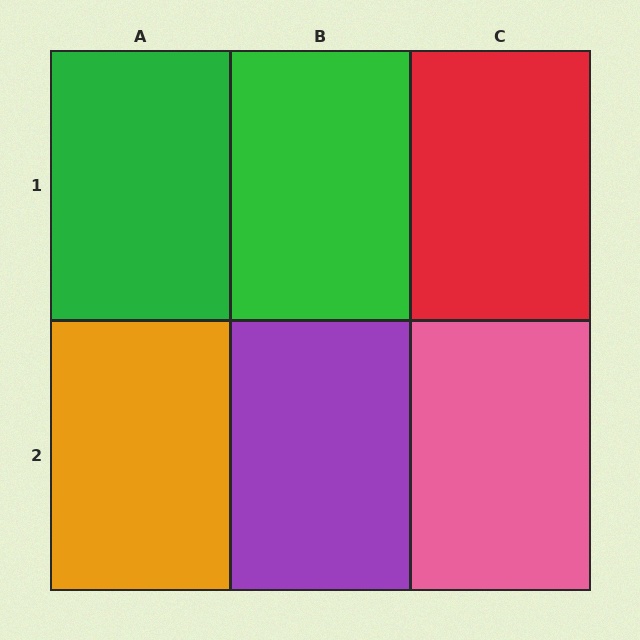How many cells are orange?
1 cell is orange.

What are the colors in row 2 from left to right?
Orange, purple, pink.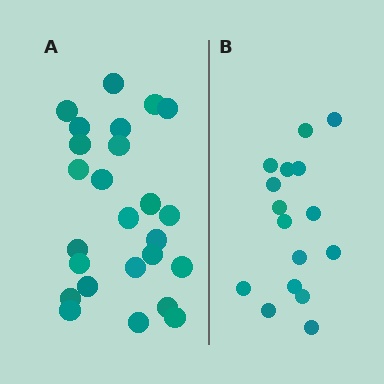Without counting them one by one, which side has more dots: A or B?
Region A (the left region) has more dots.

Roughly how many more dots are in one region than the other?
Region A has roughly 8 or so more dots than region B.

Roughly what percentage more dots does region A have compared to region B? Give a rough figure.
About 55% more.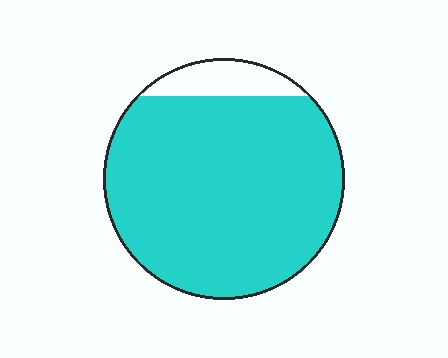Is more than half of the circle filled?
Yes.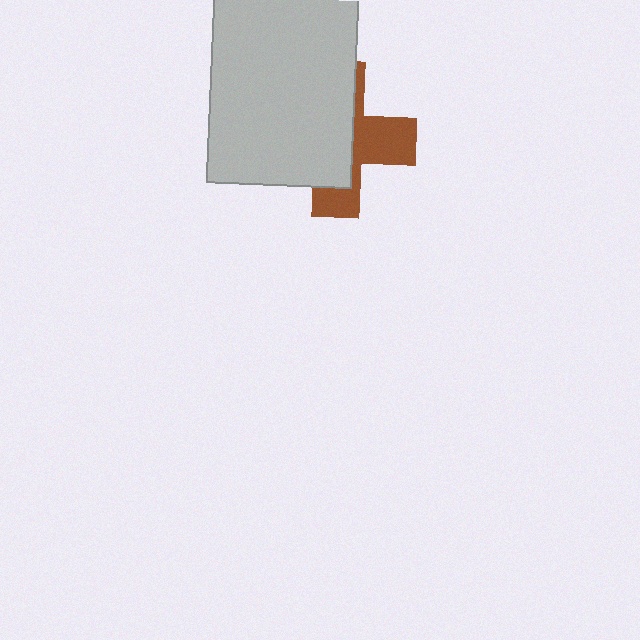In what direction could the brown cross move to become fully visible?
The brown cross could move right. That would shift it out from behind the light gray rectangle entirely.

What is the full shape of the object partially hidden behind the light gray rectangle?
The partially hidden object is a brown cross.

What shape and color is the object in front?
The object in front is a light gray rectangle.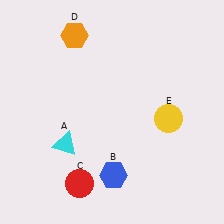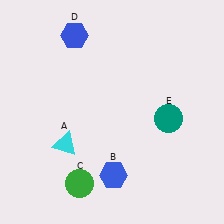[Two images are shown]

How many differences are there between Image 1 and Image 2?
There are 3 differences between the two images.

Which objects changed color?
C changed from red to green. D changed from orange to blue. E changed from yellow to teal.